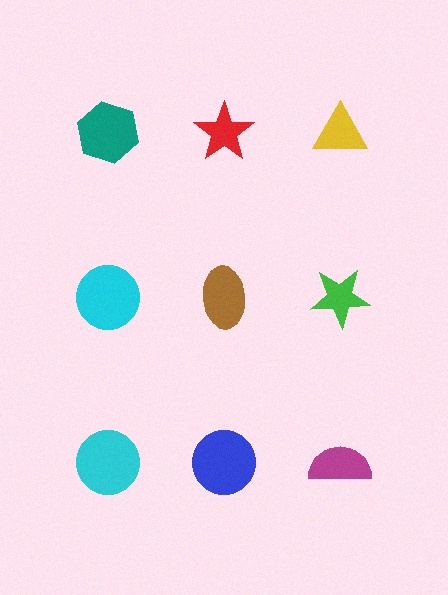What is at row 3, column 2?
A blue circle.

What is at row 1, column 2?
A red star.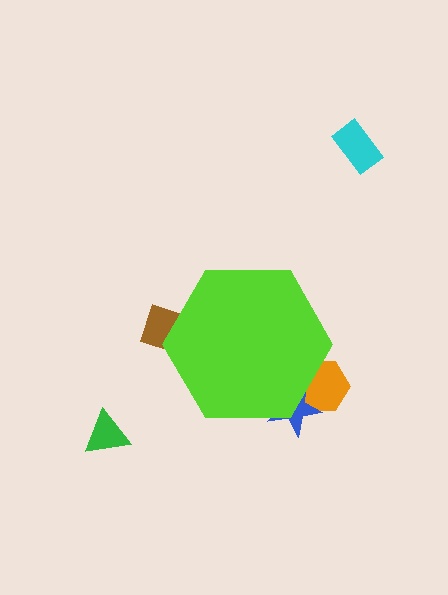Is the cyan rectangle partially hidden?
No, the cyan rectangle is fully visible.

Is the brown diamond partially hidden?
Yes, the brown diamond is partially hidden behind the lime hexagon.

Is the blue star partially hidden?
Yes, the blue star is partially hidden behind the lime hexagon.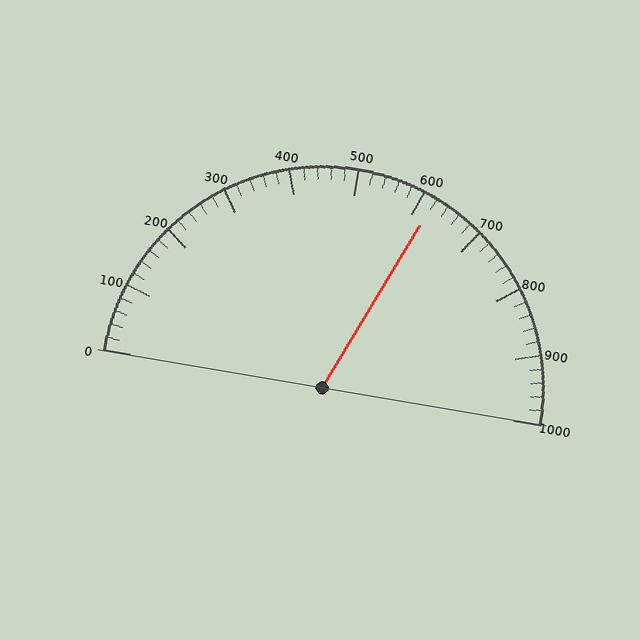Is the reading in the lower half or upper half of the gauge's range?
The reading is in the upper half of the range (0 to 1000).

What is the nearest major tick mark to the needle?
The nearest major tick mark is 600.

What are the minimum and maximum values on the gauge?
The gauge ranges from 0 to 1000.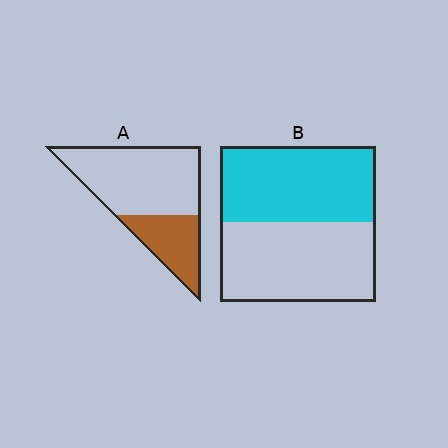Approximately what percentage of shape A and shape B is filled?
A is approximately 30% and B is approximately 50%.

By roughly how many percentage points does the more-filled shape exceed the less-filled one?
By roughly 15 percentage points (B over A).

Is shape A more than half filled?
No.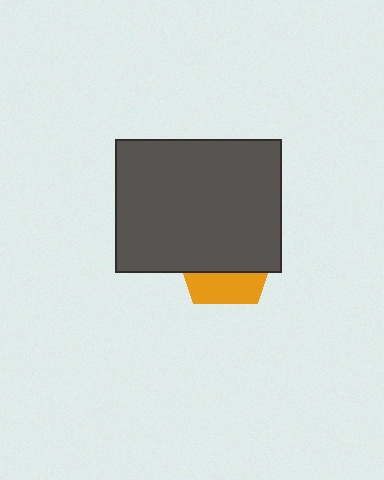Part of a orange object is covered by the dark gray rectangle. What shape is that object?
It is a pentagon.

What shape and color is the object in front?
The object in front is a dark gray rectangle.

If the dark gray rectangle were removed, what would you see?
You would see the complete orange pentagon.